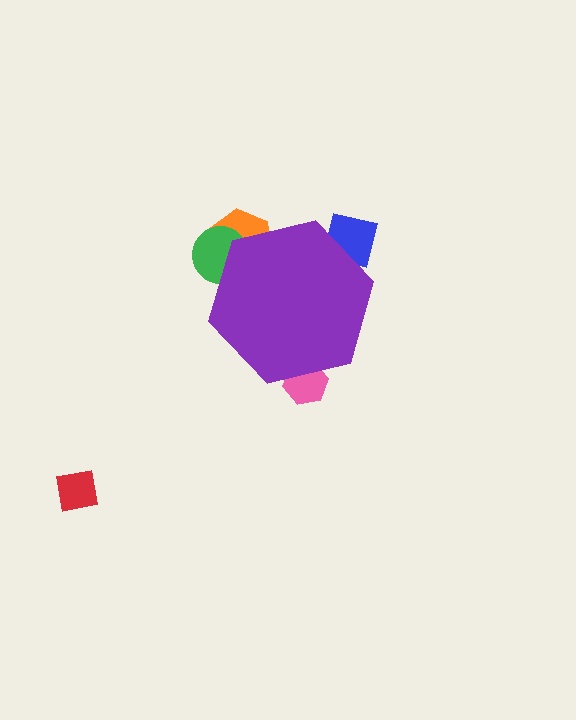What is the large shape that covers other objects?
A purple hexagon.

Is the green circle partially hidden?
Yes, the green circle is partially hidden behind the purple hexagon.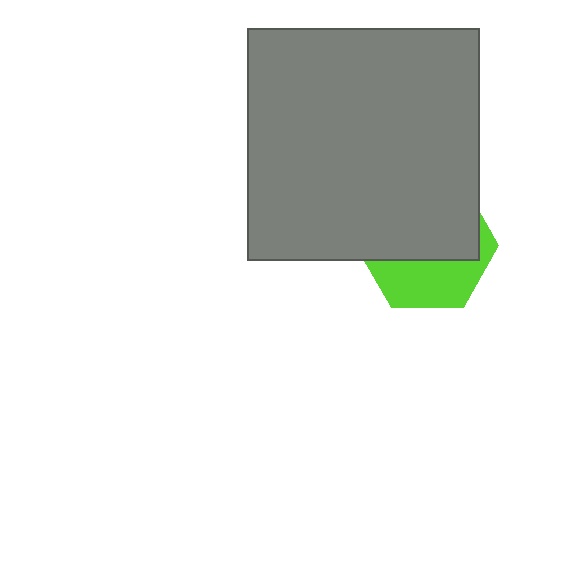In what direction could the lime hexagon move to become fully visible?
The lime hexagon could move down. That would shift it out from behind the gray square entirely.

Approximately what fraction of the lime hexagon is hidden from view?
Roughly 62% of the lime hexagon is hidden behind the gray square.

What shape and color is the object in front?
The object in front is a gray square.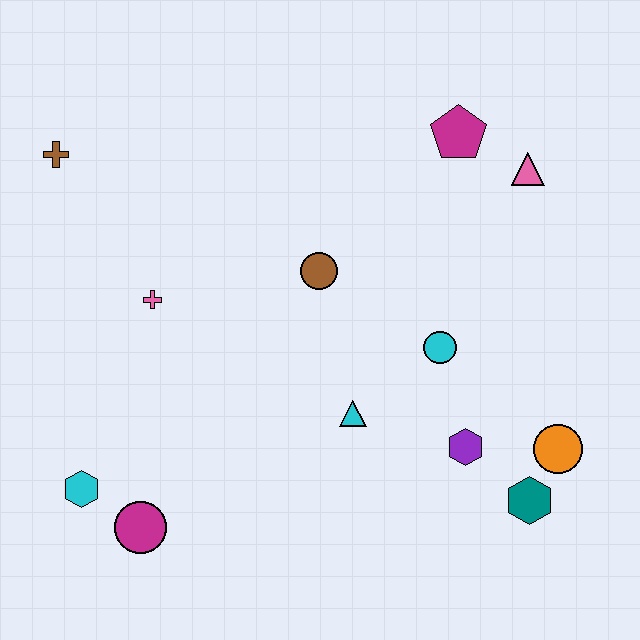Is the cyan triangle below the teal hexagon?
No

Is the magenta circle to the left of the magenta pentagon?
Yes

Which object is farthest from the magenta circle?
The pink triangle is farthest from the magenta circle.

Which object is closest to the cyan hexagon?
The magenta circle is closest to the cyan hexagon.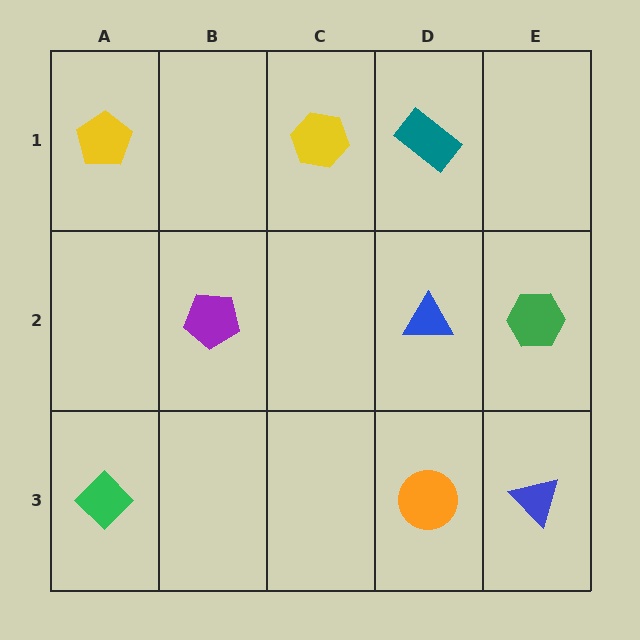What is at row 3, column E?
A blue triangle.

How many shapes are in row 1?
3 shapes.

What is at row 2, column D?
A blue triangle.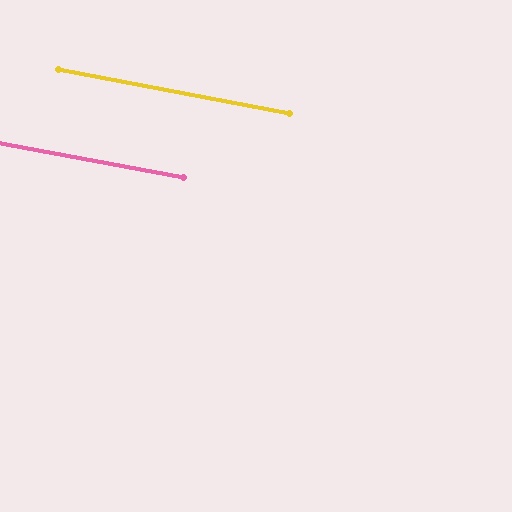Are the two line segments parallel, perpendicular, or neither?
Parallel — their directions differ by only 0.2°.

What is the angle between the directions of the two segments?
Approximately 0 degrees.